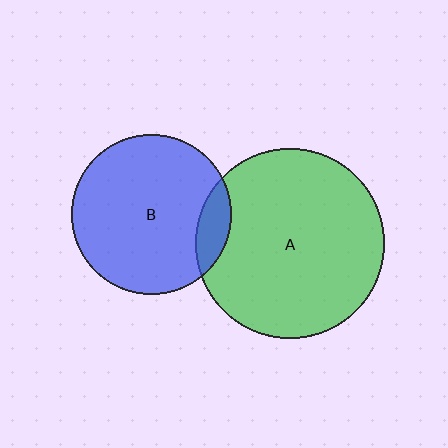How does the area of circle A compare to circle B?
Approximately 1.4 times.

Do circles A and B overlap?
Yes.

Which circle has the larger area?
Circle A (green).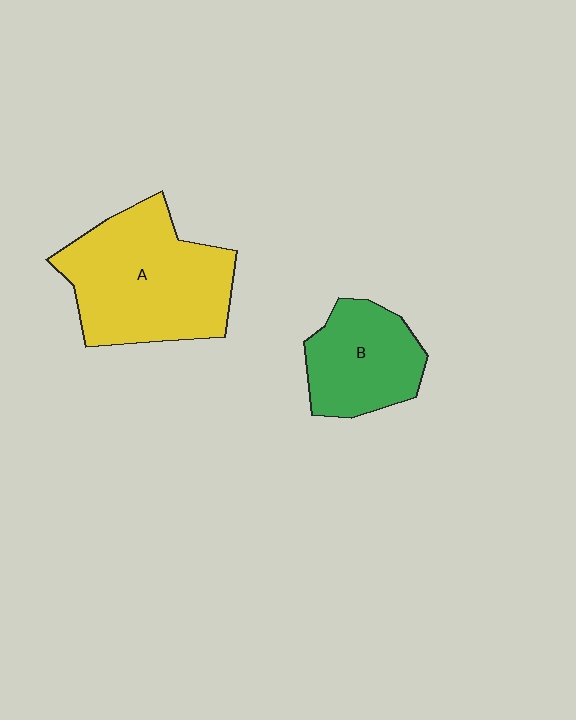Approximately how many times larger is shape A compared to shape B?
Approximately 1.7 times.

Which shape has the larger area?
Shape A (yellow).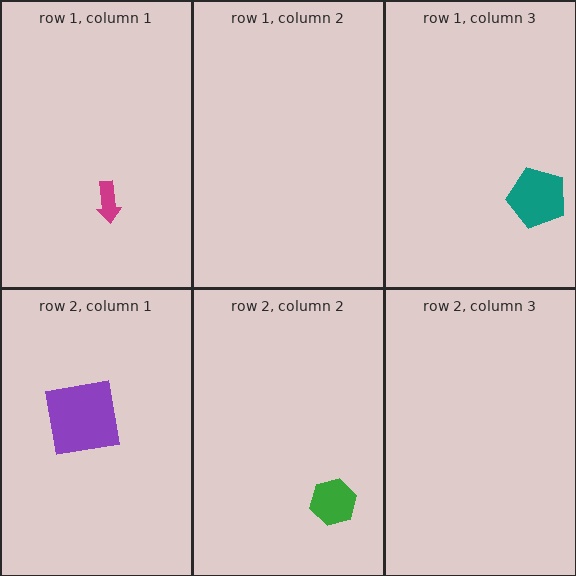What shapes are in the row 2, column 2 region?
The green hexagon.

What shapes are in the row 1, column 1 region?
The magenta arrow.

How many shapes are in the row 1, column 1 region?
1.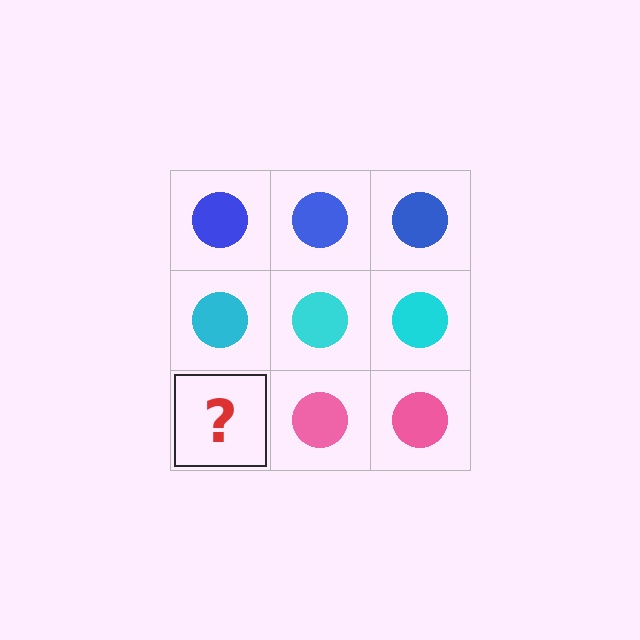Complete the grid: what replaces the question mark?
The question mark should be replaced with a pink circle.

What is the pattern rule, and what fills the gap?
The rule is that each row has a consistent color. The gap should be filled with a pink circle.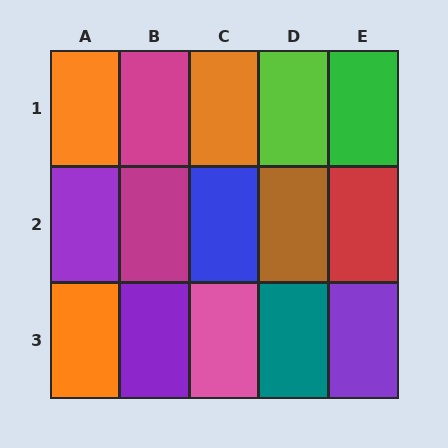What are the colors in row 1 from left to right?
Orange, magenta, orange, lime, green.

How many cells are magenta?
2 cells are magenta.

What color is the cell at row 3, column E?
Purple.